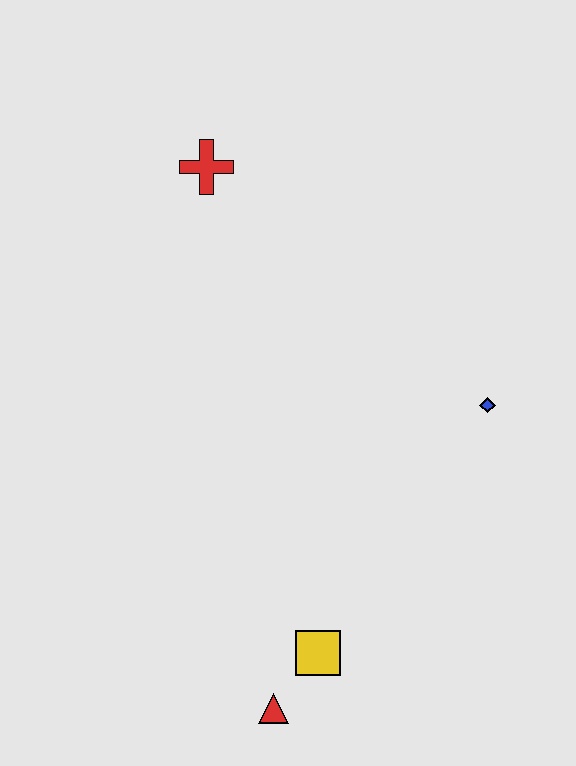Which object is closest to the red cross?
The blue diamond is closest to the red cross.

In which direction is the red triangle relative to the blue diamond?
The red triangle is below the blue diamond.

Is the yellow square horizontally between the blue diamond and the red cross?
Yes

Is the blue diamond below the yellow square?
No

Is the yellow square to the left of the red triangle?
No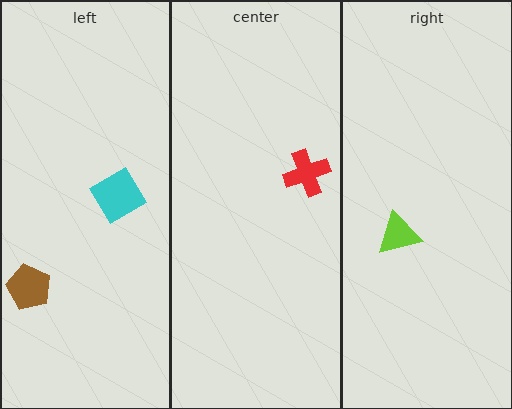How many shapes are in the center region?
1.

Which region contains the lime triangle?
The right region.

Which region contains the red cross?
The center region.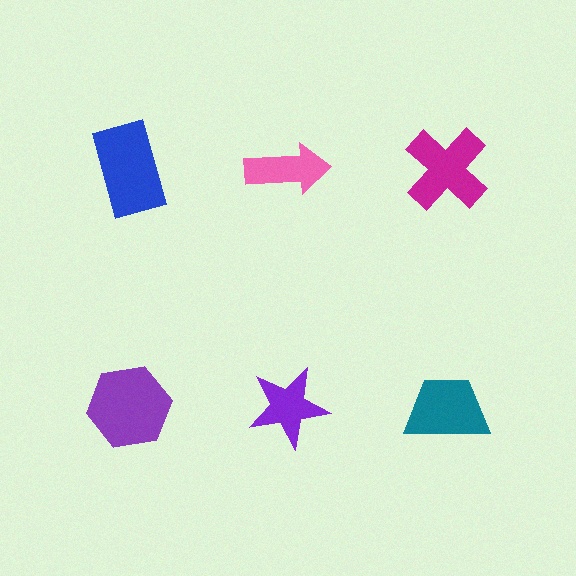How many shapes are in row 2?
3 shapes.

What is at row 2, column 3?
A teal trapezoid.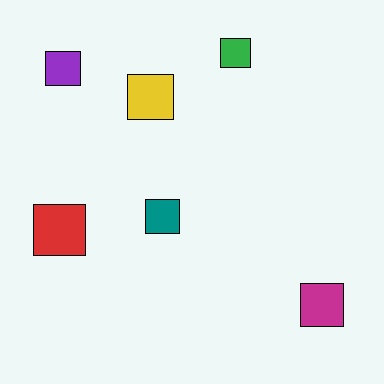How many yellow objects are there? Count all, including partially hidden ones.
There is 1 yellow object.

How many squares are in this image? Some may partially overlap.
There are 6 squares.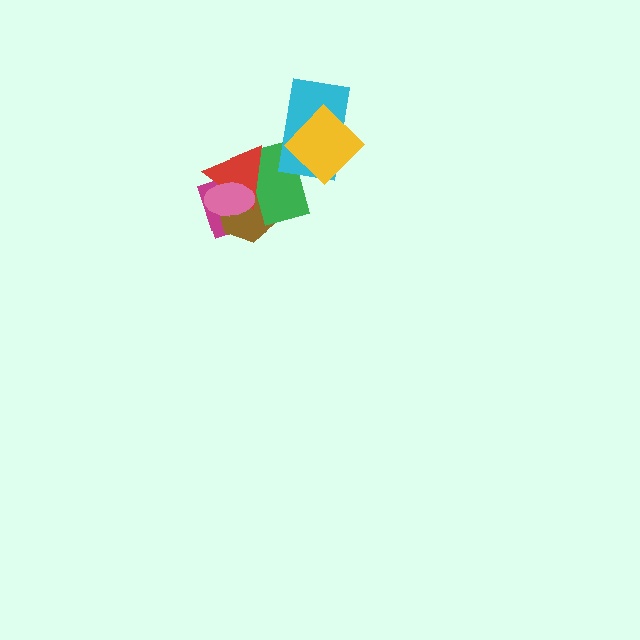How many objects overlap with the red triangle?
4 objects overlap with the red triangle.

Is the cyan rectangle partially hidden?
Yes, it is partially covered by another shape.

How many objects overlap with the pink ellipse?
4 objects overlap with the pink ellipse.